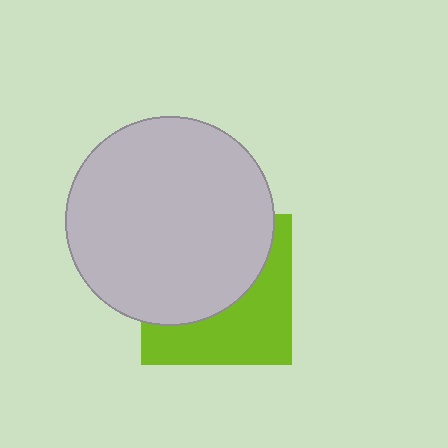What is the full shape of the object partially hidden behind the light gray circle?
The partially hidden object is a lime square.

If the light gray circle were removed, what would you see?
You would see the complete lime square.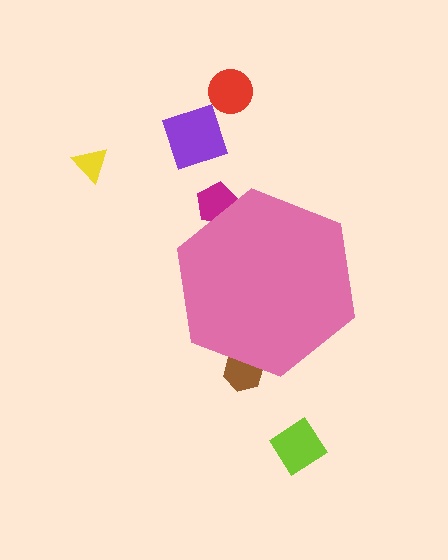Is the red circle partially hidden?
No, the red circle is fully visible.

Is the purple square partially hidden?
No, the purple square is fully visible.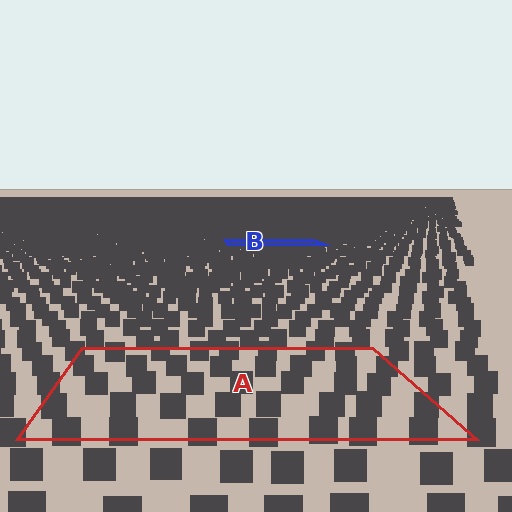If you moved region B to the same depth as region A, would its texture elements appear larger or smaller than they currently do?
They would appear larger. At a closer depth, the same texture elements are projected at a bigger on-screen size.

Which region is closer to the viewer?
Region A is closer. The texture elements there are larger and more spread out.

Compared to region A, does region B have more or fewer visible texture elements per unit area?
Region B has more texture elements per unit area — they are packed more densely because it is farther away.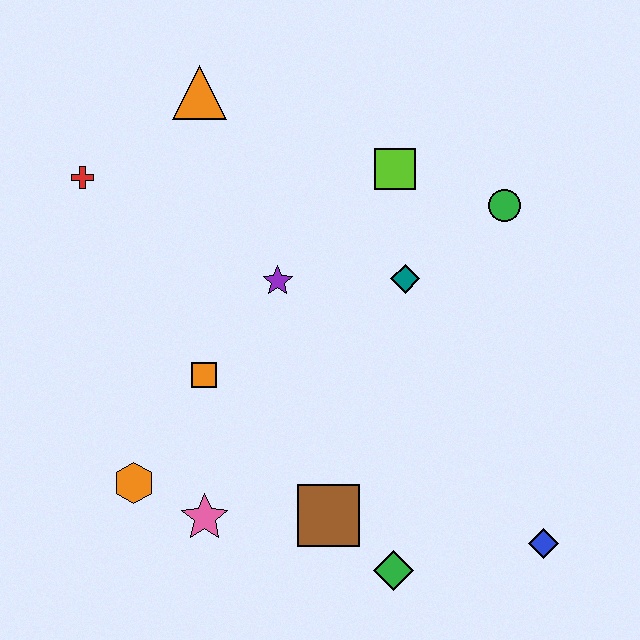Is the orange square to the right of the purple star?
No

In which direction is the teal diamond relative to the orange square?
The teal diamond is to the right of the orange square.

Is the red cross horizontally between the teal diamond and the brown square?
No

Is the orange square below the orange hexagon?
No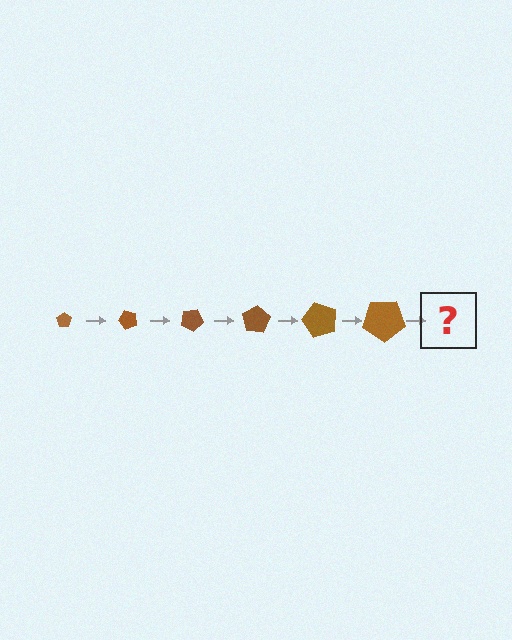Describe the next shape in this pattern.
It should be a pentagon, larger than the previous one and rotated 300 degrees from the start.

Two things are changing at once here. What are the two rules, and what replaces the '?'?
The two rules are that the pentagon grows larger each step and it rotates 50 degrees each step. The '?' should be a pentagon, larger than the previous one and rotated 300 degrees from the start.